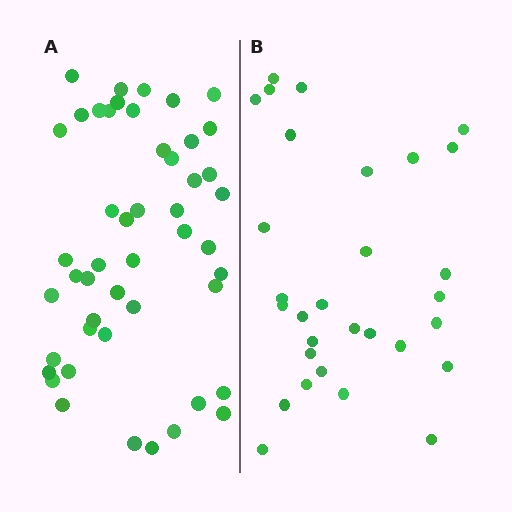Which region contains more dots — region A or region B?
Region A (the left region) has more dots.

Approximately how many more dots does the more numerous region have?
Region A has approximately 20 more dots than region B.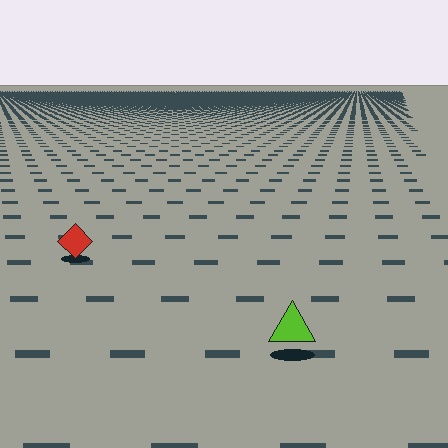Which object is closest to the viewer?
The lime triangle is closest. The texture marks near it are larger and more spread out.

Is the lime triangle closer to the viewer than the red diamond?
Yes. The lime triangle is closer — you can tell from the texture gradient: the ground texture is coarser near it.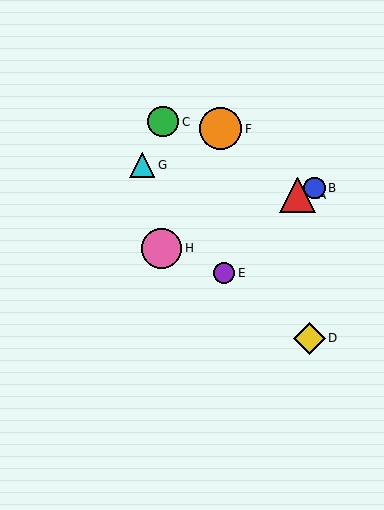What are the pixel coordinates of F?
Object F is at (221, 129).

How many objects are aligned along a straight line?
3 objects (A, B, H) are aligned along a straight line.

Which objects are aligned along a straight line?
Objects A, B, H are aligned along a straight line.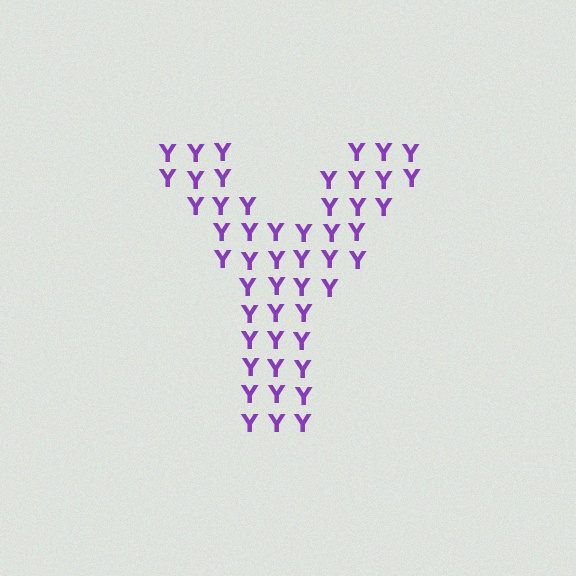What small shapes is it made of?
It is made of small letter Y's.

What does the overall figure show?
The overall figure shows the letter Y.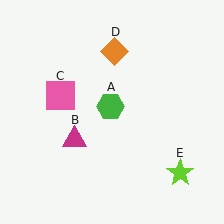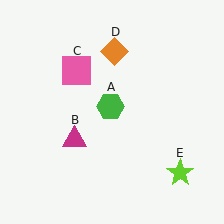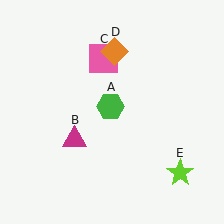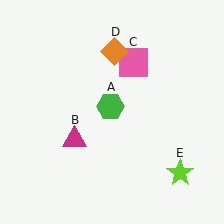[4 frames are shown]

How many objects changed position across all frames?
1 object changed position: pink square (object C).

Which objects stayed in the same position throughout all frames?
Green hexagon (object A) and magenta triangle (object B) and orange diamond (object D) and lime star (object E) remained stationary.